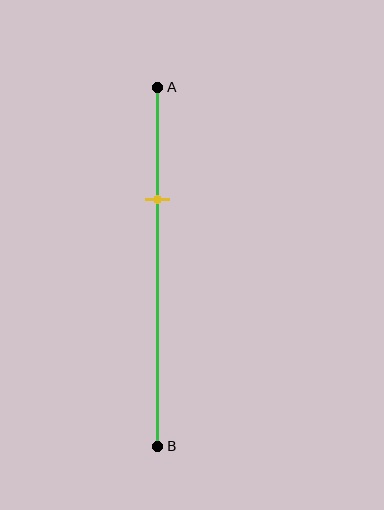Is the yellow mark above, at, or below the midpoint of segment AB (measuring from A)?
The yellow mark is above the midpoint of segment AB.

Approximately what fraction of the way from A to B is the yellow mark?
The yellow mark is approximately 30% of the way from A to B.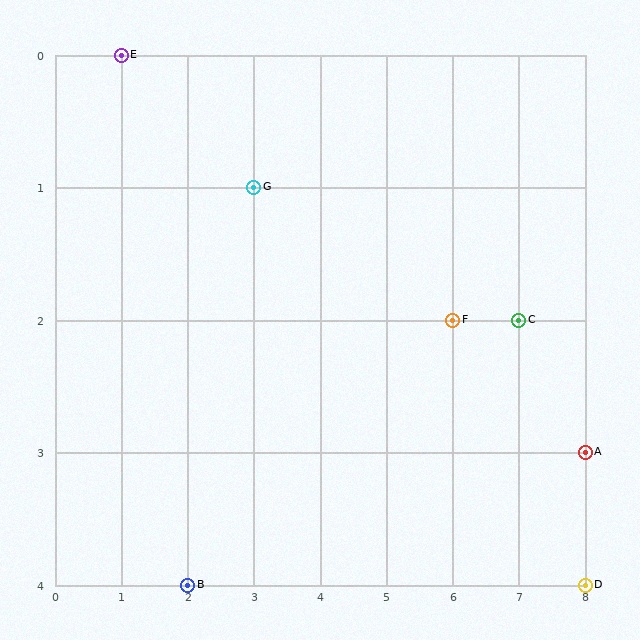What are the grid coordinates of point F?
Point F is at grid coordinates (6, 2).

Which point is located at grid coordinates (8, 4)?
Point D is at (8, 4).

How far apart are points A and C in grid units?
Points A and C are 1 column and 1 row apart (about 1.4 grid units diagonally).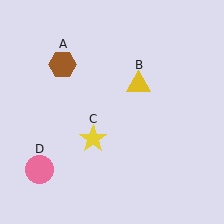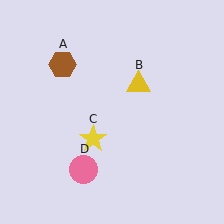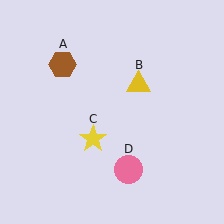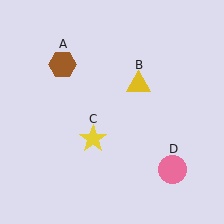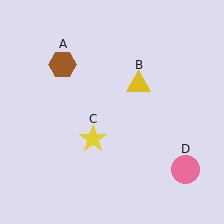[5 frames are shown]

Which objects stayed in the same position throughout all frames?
Brown hexagon (object A) and yellow triangle (object B) and yellow star (object C) remained stationary.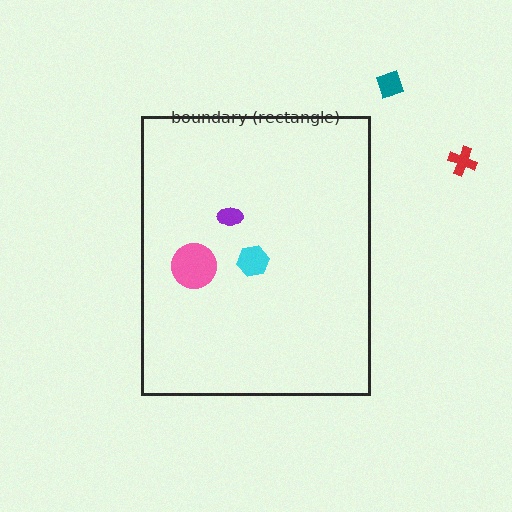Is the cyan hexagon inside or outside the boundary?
Inside.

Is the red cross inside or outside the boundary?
Outside.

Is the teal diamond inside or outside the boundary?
Outside.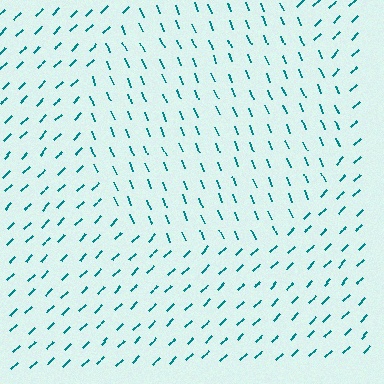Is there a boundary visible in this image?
Yes, there is a texture boundary formed by a change in line orientation.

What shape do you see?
I see a circle.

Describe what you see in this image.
The image is filled with small teal line segments. A circle region in the image has lines oriented differently from the surrounding lines, creating a visible texture boundary.